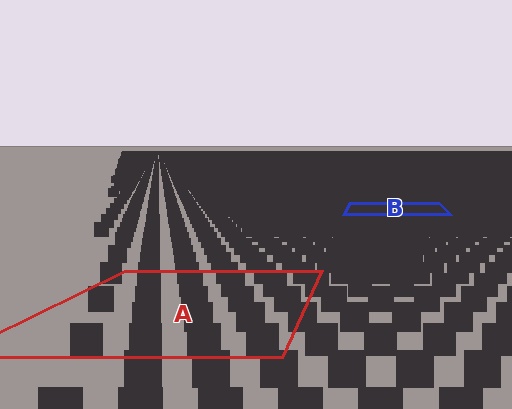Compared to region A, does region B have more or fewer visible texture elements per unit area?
Region B has more texture elements per unit area — they are packed more densely because it is farther away.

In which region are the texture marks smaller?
The texture marks are smaller in region B, because it is farther away.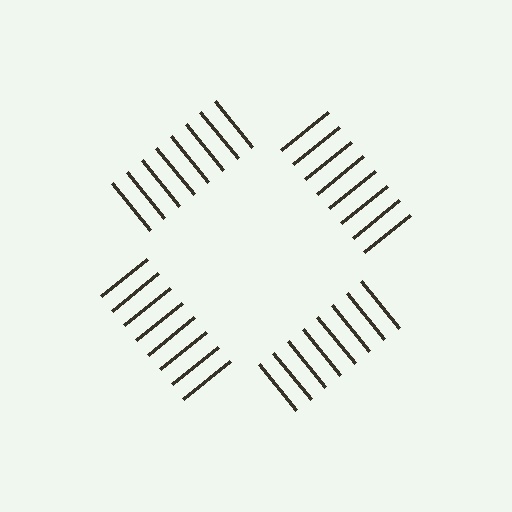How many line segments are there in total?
32 — 8 along each of the 4 edges.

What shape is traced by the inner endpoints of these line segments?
An illusory square — the line segments terminate on its edges but no continuous stroke is drawn.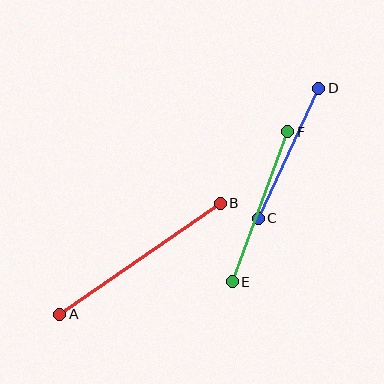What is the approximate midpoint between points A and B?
The midpoint is at approximately (140, 259) pixels.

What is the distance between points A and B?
The distance is approximately 196 pixels.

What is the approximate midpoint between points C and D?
The midpoint is at approximately (288, 153) pixels.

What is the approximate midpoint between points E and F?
The midpoint is at approximately (260, 207) pixels.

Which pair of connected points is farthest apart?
Points A and B are farthest apart.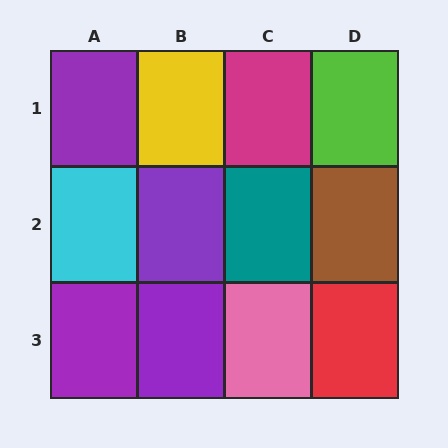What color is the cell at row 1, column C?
Magenta.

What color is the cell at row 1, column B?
Yellow.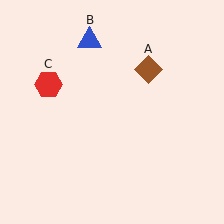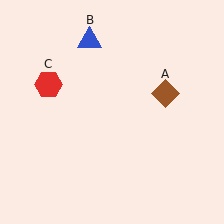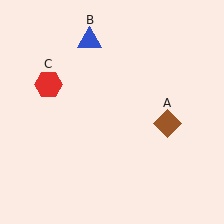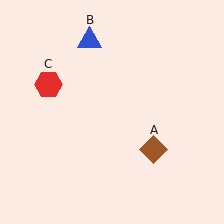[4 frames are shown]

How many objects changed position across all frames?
1 object changed position: brown diamond (object A).